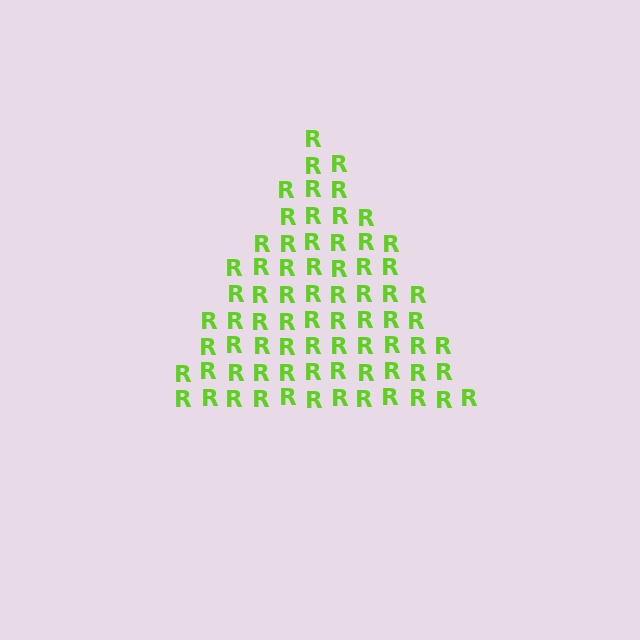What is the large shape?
The large shape is a triangle.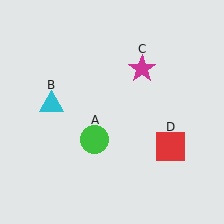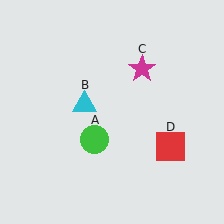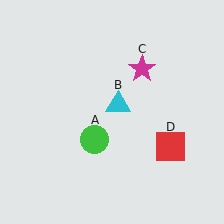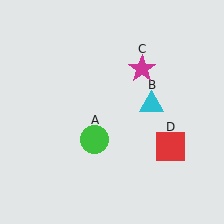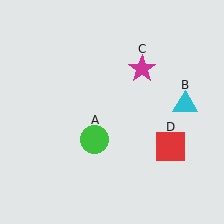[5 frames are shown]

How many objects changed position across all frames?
1 object changed position: cyan triangle (object B).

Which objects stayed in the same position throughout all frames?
Green circle (object A) and magenta star (object C) and red square (object D) remained stationary.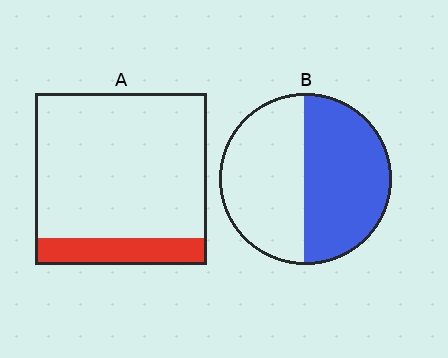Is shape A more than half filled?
No.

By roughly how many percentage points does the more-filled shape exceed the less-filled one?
By roughly 35 percentage points (B over A).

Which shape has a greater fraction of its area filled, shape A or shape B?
Shape B.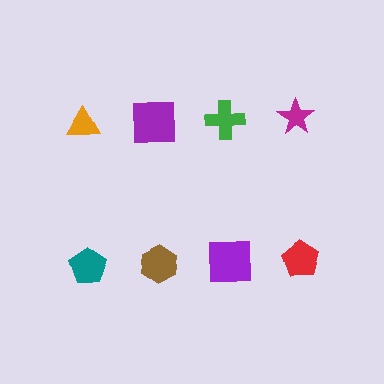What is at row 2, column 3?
A purple square.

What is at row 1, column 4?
A magenta star.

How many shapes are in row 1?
4 shapes.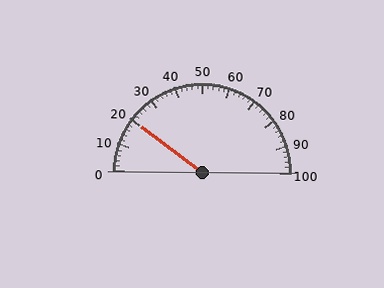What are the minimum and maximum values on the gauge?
The gauge ranges from 0 to 100.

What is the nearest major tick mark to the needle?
The nearest major tick mark is 20.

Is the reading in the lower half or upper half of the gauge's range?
The reading is in the lower half of the range (0 to 100).